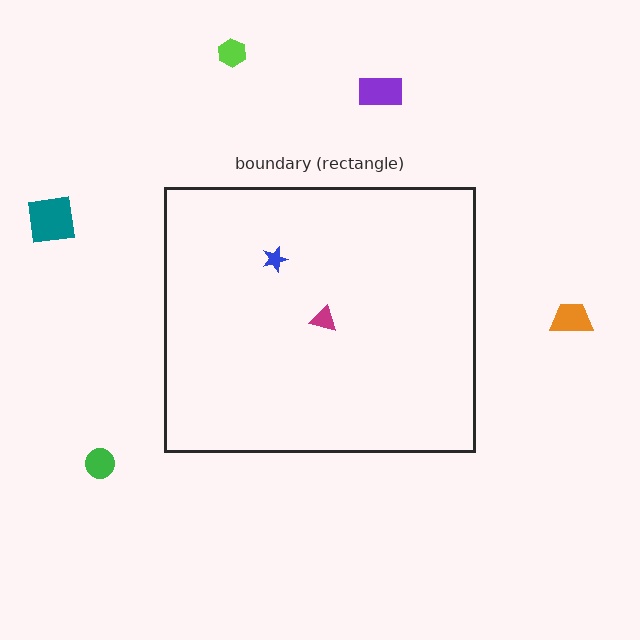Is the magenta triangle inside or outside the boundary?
Inside.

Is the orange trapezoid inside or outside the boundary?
Outside.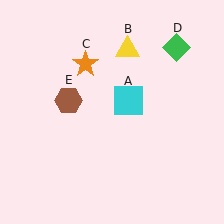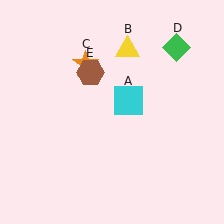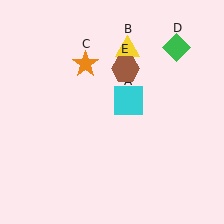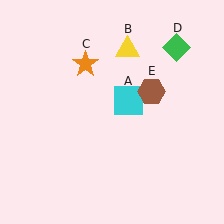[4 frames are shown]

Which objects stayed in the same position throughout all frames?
Cyan square (object A) and yellow triangle (object B) and orange star (object C) and green diamond (object D) remained stationary.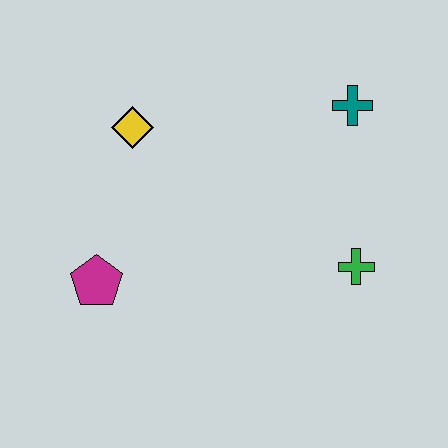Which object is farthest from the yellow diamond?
The green cross is farthest from the yellow diamond.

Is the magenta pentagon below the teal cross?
Yes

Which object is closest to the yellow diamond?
The magenta pentagon is closest to the yellow diamond.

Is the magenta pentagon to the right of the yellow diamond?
No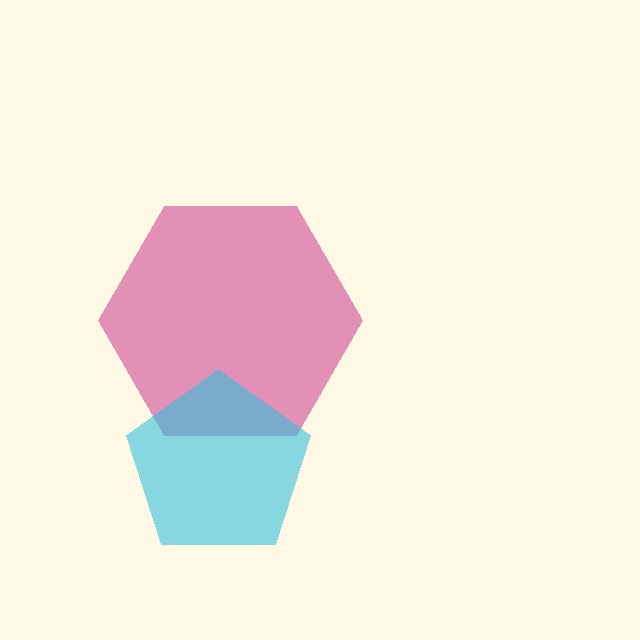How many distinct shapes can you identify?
There are 2 distinct shapes: a magenta hexagon, a cyan pentagon.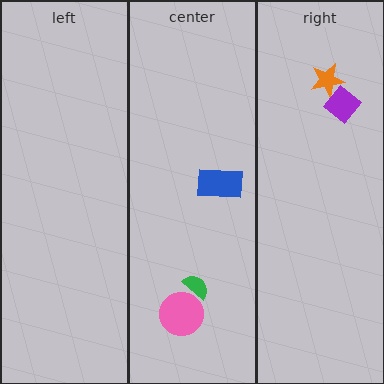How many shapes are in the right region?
2.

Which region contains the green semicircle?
The center region.